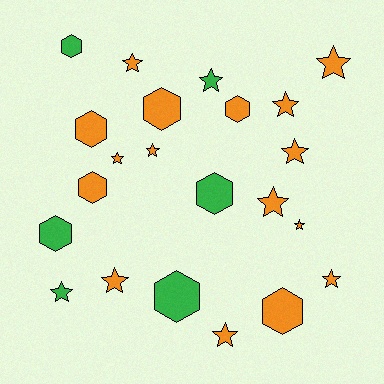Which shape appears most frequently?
Star, with 13 objects.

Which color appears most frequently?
Orange, with 16 objects.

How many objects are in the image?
There are 22 objects.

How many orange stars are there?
There are 11 orange stars.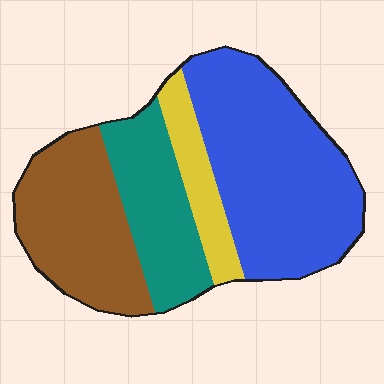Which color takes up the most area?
Blue, at roughly 40%.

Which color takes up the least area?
Yellow, at roughly 10%.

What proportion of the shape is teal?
Teal takes up about one fifth (1/5) of the shape.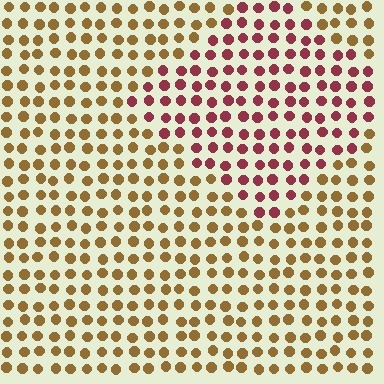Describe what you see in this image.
The image is filled with small brown elements in a uniform arrangement. A diamond-shaped region is visible where the elements are tinted to a slightly different hue, forming a subtle color boundary.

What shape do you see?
I see a diamond.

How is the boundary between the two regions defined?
The boundary is defined purely by a slight shift in hue (about 52 degrees). Spacing, size, and orientation are identical on both sides.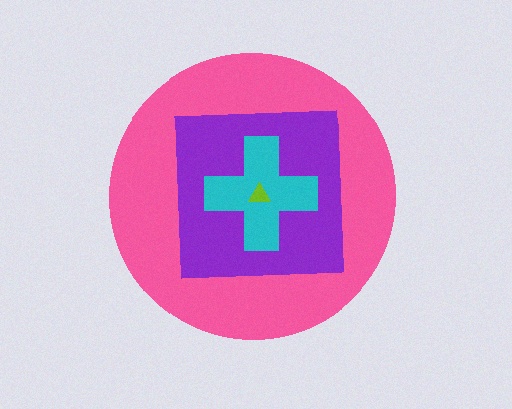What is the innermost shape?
The lime triangle.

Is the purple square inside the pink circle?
Yes.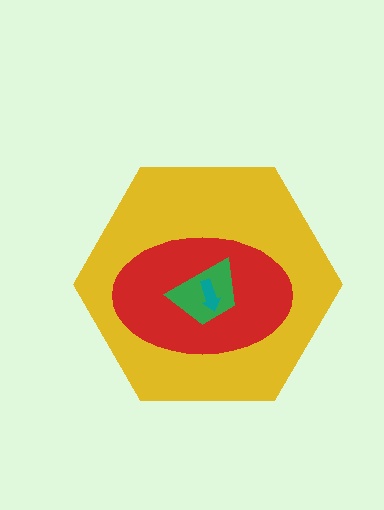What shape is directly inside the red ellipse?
The green trapezoid.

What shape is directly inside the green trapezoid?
The teal arrow.